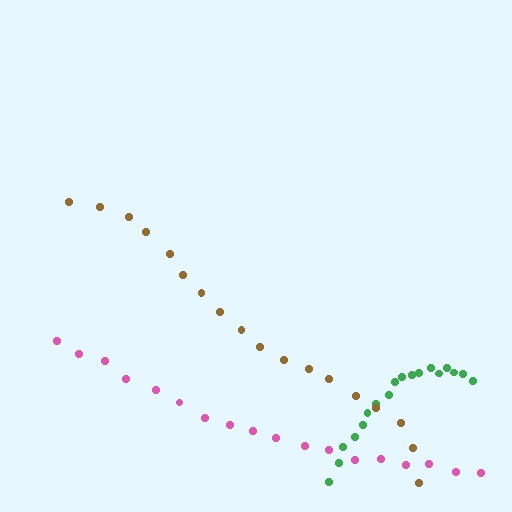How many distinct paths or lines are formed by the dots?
There are 3 distinct paths.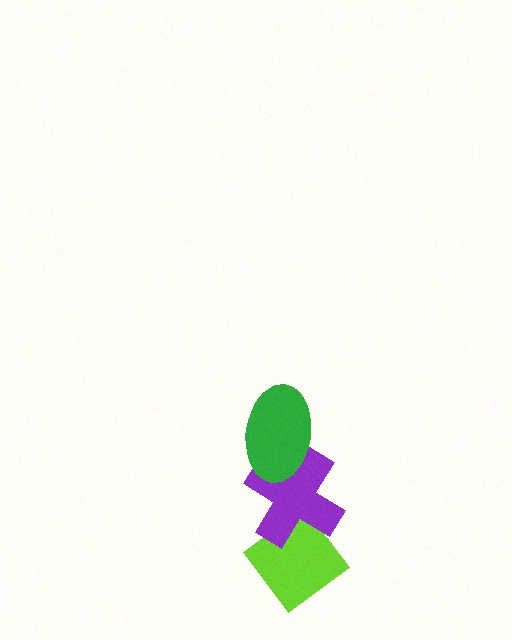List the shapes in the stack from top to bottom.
From top to bottom: the green ellipse, the purple cross, the lime diamond.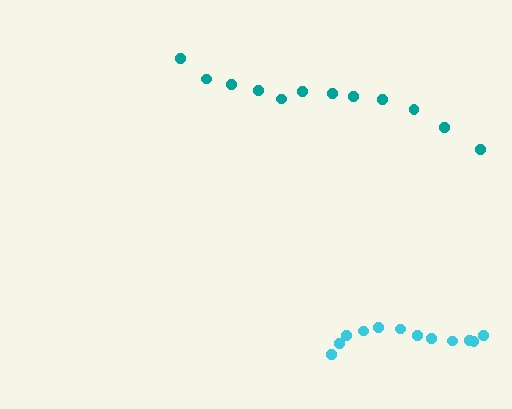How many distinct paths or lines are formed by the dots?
There are 2 distinct paths.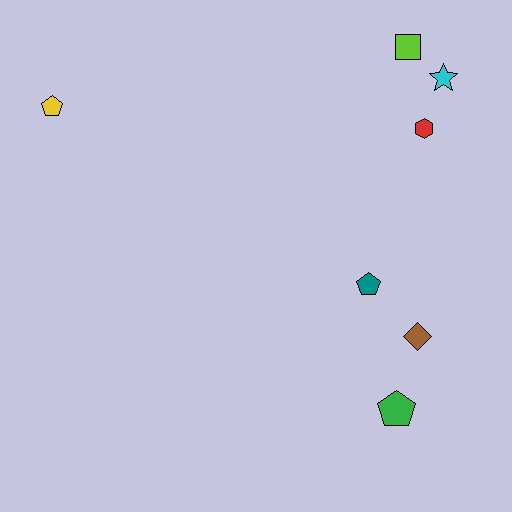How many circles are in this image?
There are no circles.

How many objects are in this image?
There are 7 objects.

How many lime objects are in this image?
There is 1 lime object.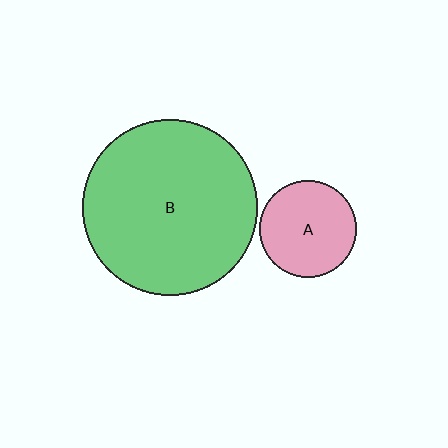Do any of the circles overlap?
No, none of the circles overlap.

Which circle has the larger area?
Circle B (green).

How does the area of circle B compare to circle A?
Approximately 3.3 times.